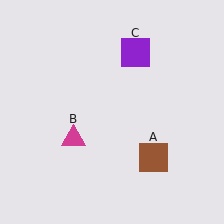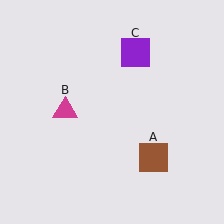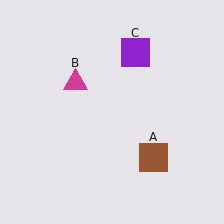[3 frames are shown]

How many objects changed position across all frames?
1 object changed position: magenta triangle (object B).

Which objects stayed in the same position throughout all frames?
Brown square (object A) and purple square (object C) remained stationary.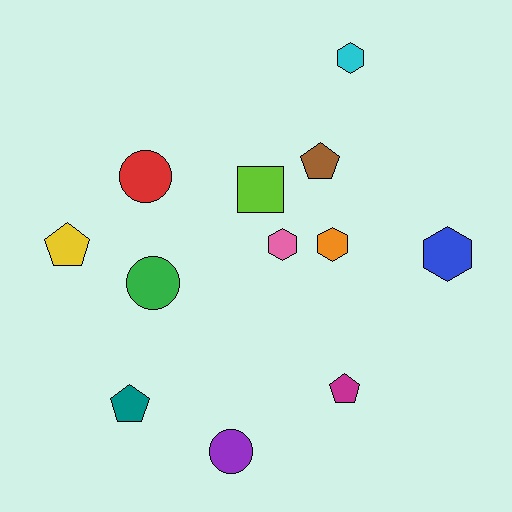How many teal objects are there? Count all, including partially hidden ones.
There is 1 teal object.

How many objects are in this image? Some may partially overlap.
There are 12 objects.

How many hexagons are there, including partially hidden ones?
There are 4 hexagons.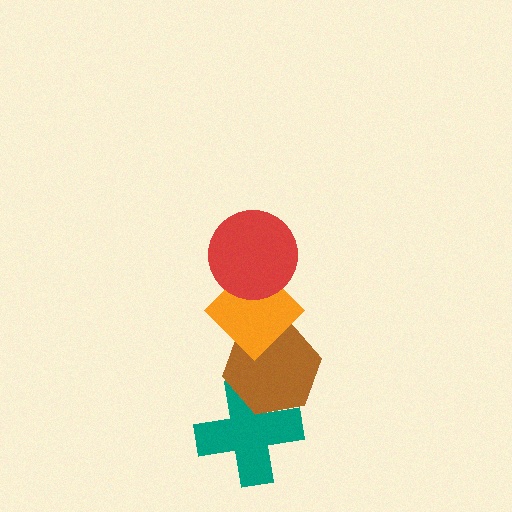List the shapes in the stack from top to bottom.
From top to bottom: the red circle, the orange diamond, the brown hexagon, the teal cross.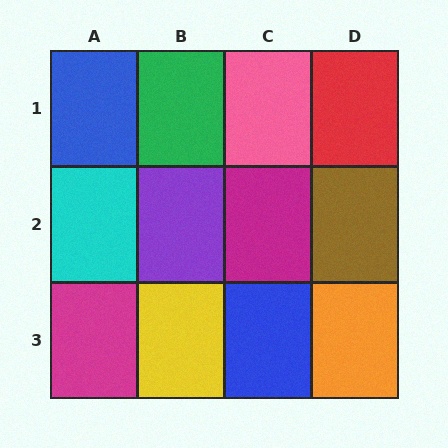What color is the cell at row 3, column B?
Yellow.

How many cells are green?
1 cell is green.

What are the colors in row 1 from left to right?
Blue, green, pink, red.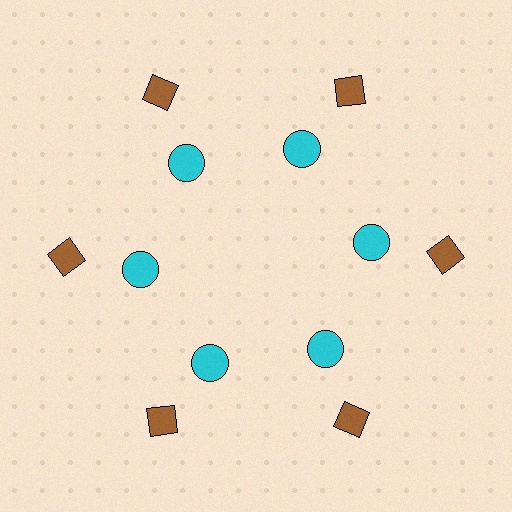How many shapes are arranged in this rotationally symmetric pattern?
There are 12 shapes, arranged in 6 groups of 2.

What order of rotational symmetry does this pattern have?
This pattern has 6-fold rotational symmetry.